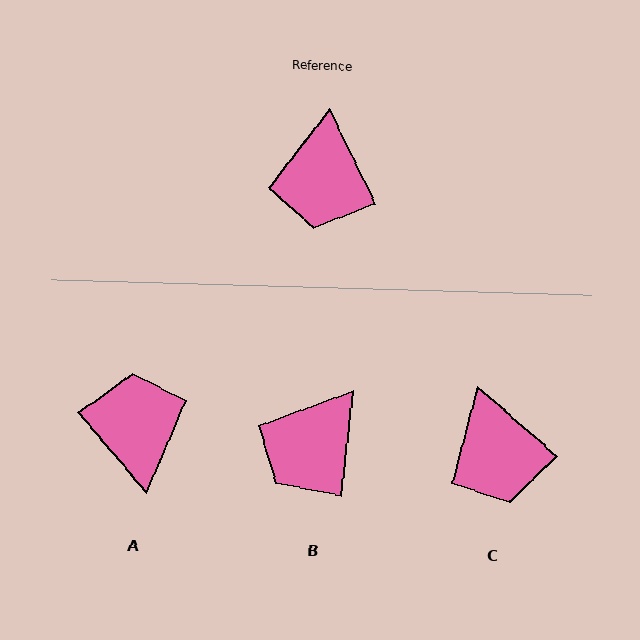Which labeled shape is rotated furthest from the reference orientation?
A, about 165 degrees away.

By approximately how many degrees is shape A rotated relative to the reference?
Approximately 165 degrees clockwise.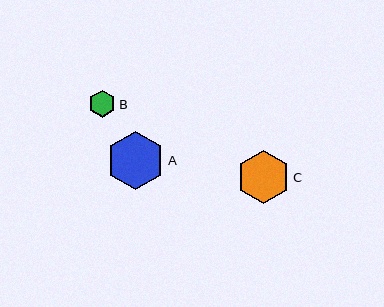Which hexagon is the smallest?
Hexagon B is the smallest with a size of approximately 27 pixels.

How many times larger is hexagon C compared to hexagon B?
Hexagon C is approximately 2.0 times the size of hexagon B.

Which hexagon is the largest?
Hexagon A is the largest with a size of approximately 58 pixels.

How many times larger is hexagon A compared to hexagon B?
Hexagon A is approximately 2.2 times the size of hexagon B.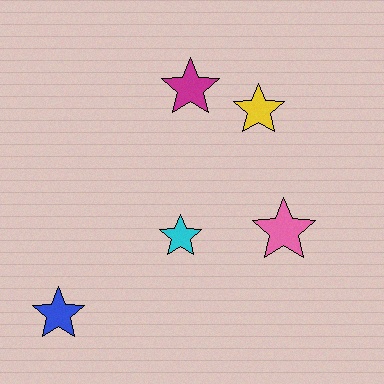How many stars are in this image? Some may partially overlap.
There are 5 stars.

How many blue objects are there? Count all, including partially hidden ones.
There is 1 blue object.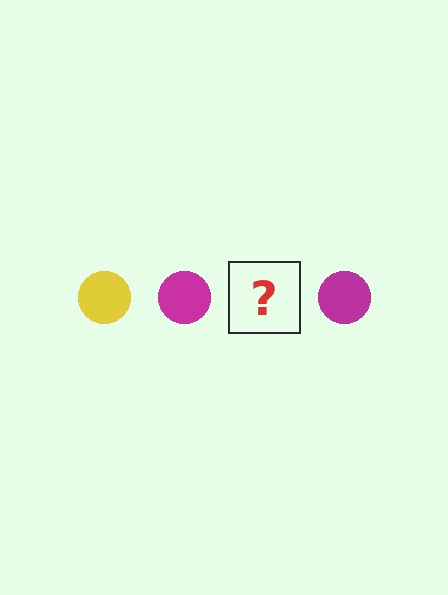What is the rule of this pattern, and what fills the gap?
The rule is that the pattern cycles through yellow, magenta circles. The gap should be filled with a yellow circle.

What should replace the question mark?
The question mark should be replaced with a yellow circle.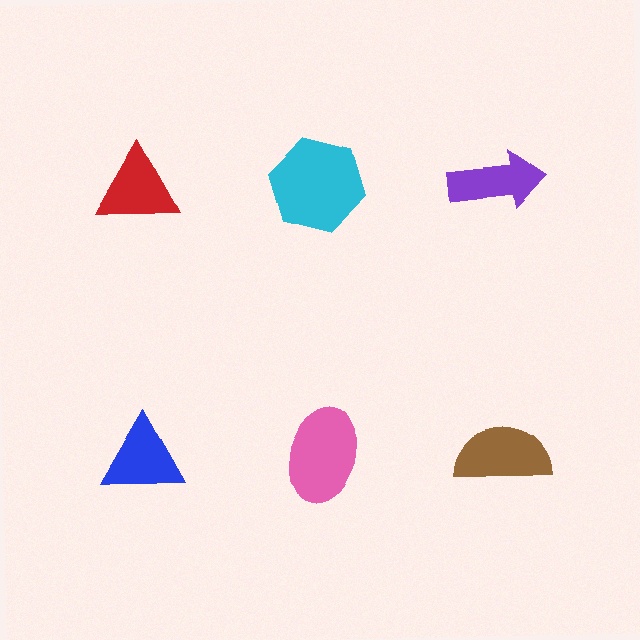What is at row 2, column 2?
A pink ellipse.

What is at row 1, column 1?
A red triangle.